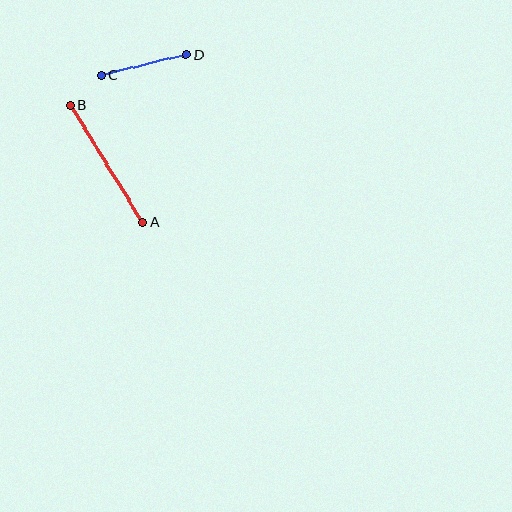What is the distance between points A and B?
The distance is approximately 137 pixels.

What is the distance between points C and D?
The distance is approximately 87 pixels.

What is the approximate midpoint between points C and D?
The midpoint is at approximately (144, 65) pixels.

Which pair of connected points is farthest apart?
Points A and B are farthest apart.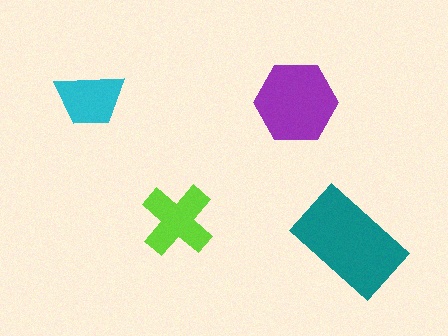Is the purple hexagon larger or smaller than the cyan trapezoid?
Larger.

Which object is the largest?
The teal rectangle.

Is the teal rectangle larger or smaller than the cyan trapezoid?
Larger.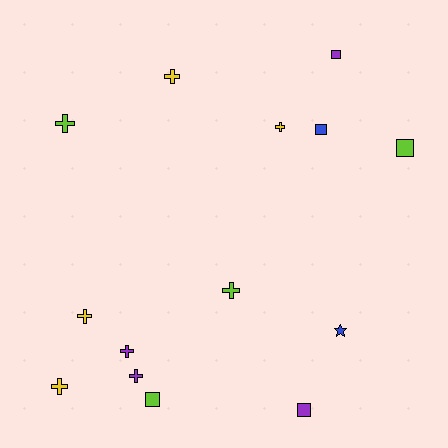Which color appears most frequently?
Yellow, with 4 objects.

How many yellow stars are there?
There are no yellow stars.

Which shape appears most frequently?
Cross, with 8 objects.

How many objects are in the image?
There are 14 objects.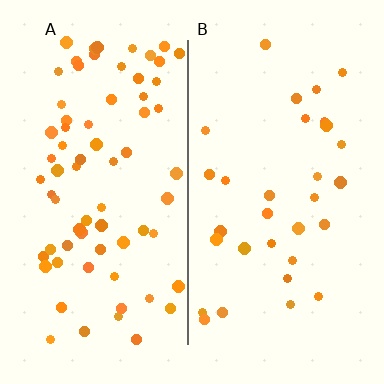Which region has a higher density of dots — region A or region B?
A (the left).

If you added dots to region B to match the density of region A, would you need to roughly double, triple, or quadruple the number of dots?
Approximately double.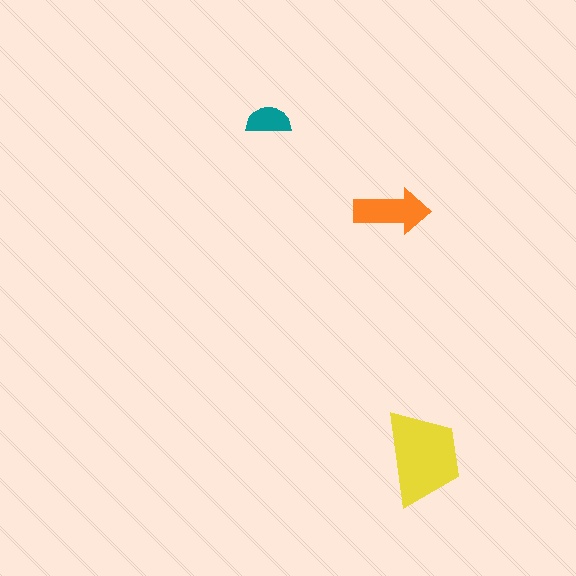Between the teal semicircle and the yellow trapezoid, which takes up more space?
The yellow trapezoid.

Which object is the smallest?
The teal semicircle.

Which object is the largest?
The yellow trapezoid.